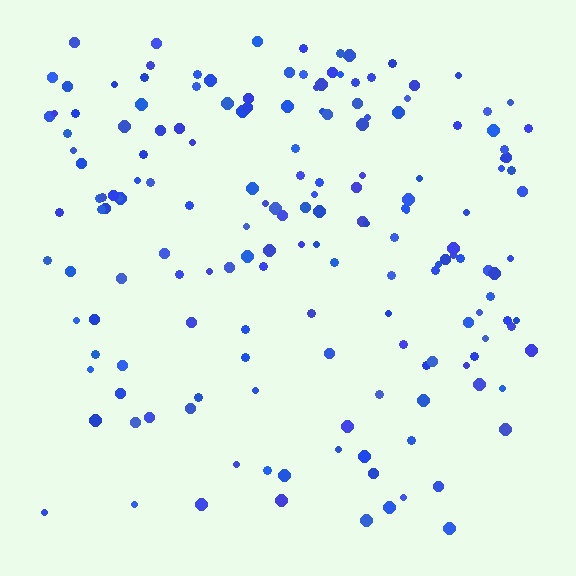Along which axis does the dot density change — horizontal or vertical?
Vertical.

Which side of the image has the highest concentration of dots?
The top.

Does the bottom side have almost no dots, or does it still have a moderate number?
Still a moderate number, just noticeably fewer than the top.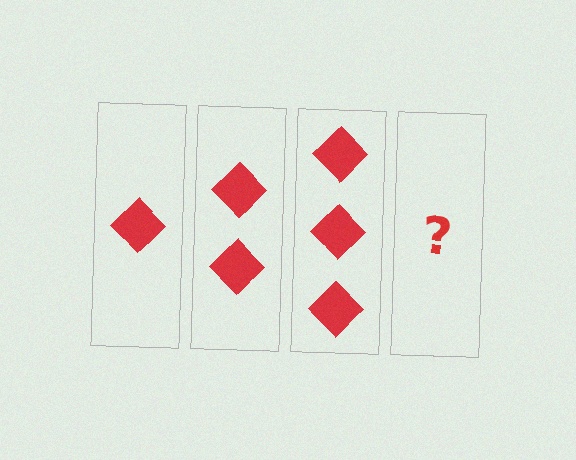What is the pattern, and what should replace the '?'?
The pattern is that each step adds one more diamond. The '?' should be 4 diamonds.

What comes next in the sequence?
The next element should be 4 diamonds.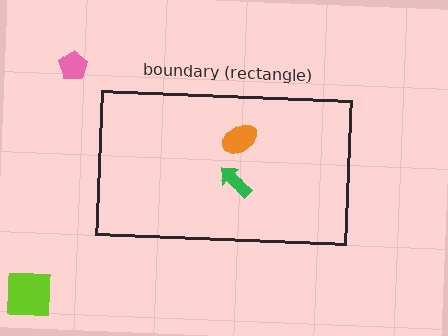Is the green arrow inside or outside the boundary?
Inside.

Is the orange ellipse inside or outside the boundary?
Inside.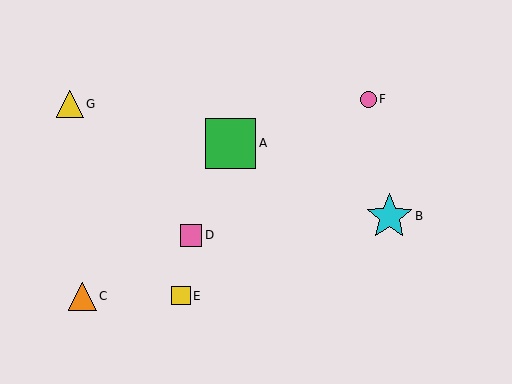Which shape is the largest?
The green square (labeled A) is the largest.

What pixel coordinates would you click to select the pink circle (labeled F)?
Click at (368, 99) to select the pink circle F.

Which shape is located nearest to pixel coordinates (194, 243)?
The pink square (labeled D) at (191, 235) is nearest to that location.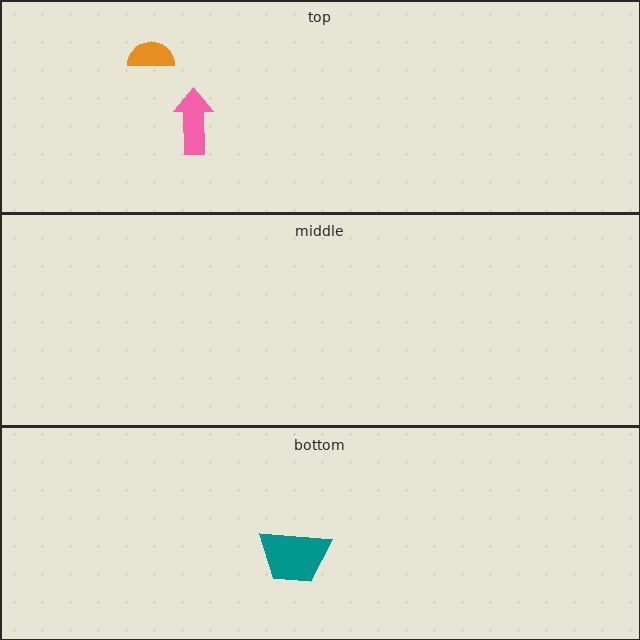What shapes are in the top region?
The pink arrow, the orange semicircle.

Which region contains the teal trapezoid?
The bottom region.